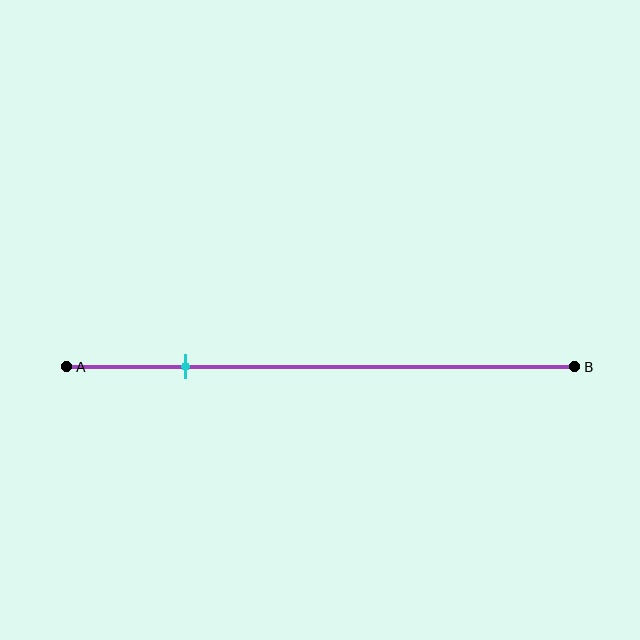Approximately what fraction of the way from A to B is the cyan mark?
The cyan mark is approximately 25% of the way from A to B.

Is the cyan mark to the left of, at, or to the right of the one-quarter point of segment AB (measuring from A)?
The cyan mark is approximately at the one-quarter point of segment AB.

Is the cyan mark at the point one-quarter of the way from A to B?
Yes, the mark is approximately at the one-quarter point.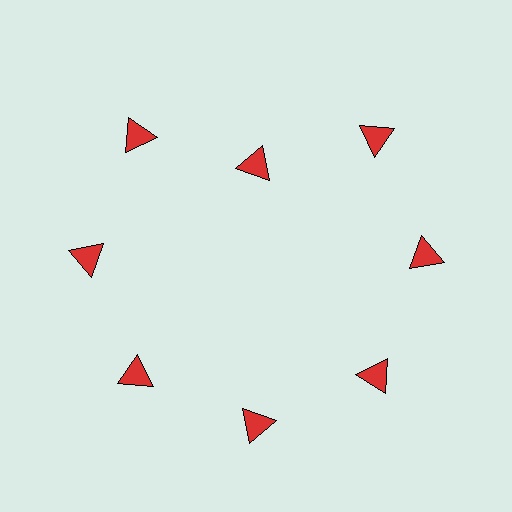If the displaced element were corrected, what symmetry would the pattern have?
It would have 8-fold rotational symmetry — the pattern would map onto itself every 45 degrees.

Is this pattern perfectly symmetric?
No. The 8 red triangles are arranged in a ring, but one element near the 12 o'clock position is pulled inward toward the center, breaking the 8-fold rotational symmetry.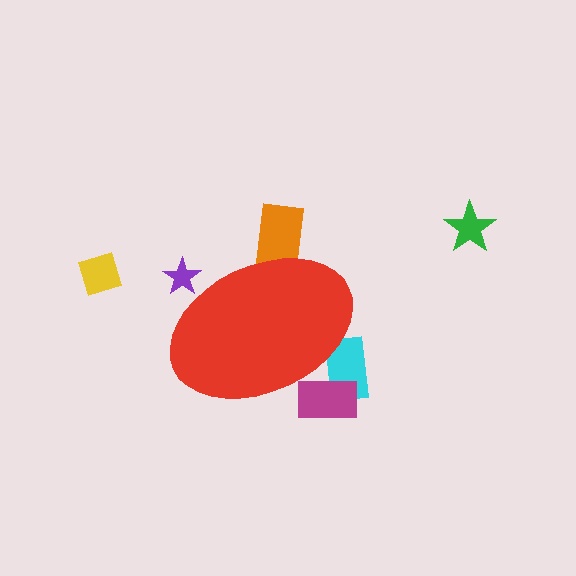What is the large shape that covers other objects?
A red ellipse.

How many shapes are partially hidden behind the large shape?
4 shapes are partially hidden.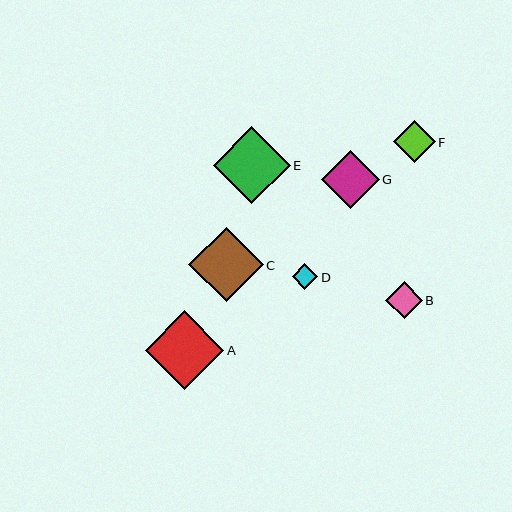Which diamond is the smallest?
Diamond D is the smallest with a size of approximately 25 pixels.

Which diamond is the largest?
Diamond A is the largest with a size of approximately 78 pixels.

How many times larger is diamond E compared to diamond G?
Diamond E is approximately 1.3 times the size of diamond G.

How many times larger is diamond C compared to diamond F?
Diamond C is approximately 1.8 times the size of diamond F.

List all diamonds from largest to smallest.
From largest to smallest: A, E, C, G, F, B, D.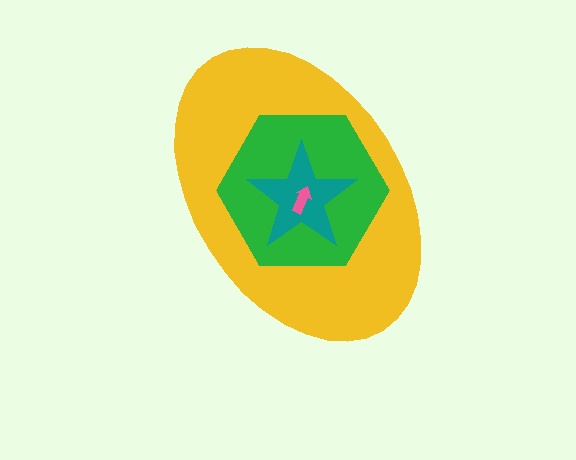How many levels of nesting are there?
4.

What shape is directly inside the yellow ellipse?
The green hexagon.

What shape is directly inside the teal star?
The pink arrow.